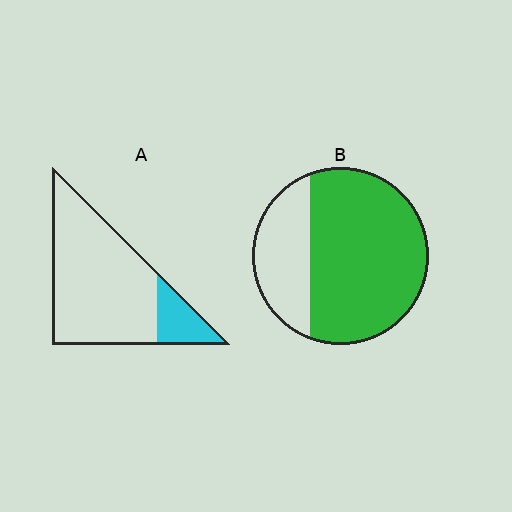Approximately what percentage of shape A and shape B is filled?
A is approximately 15% and B is approximately 70%.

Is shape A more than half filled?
No.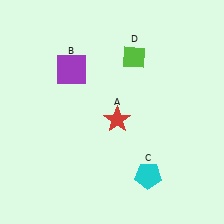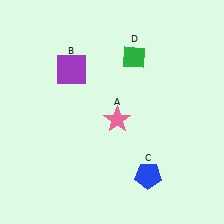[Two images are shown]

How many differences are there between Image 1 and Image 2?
There are 3 differences between the two images.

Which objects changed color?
A changed from red to pink. C changed from cyan to blue. D changed from lime to green.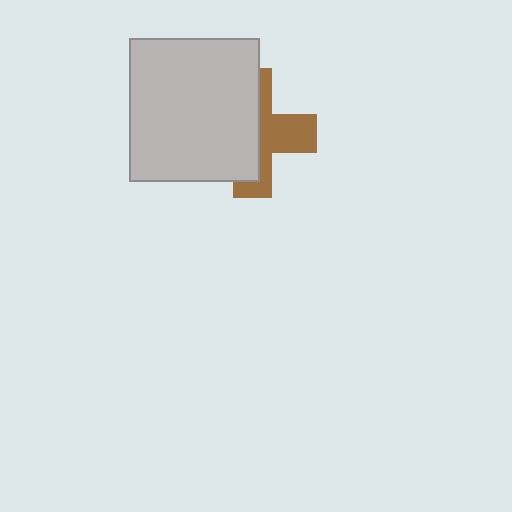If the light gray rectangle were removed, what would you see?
You would see the complete brown cross.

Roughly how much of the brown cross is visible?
A small part of it is visible (roughly 44%).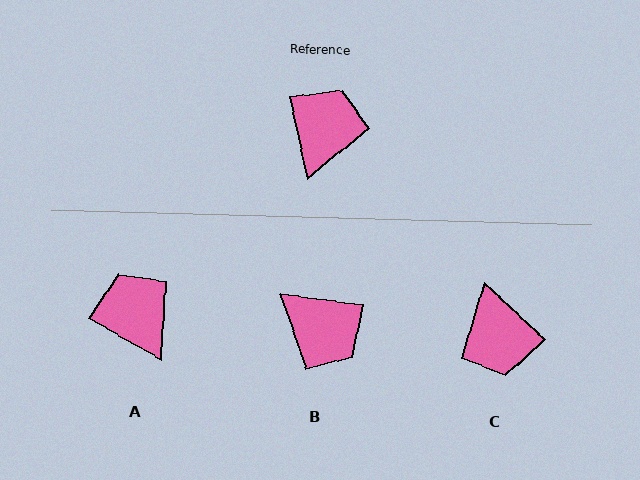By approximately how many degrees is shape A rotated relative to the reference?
Approximately 48 degrees counter-clockwise.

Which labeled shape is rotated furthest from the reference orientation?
C, about 146 degrees away.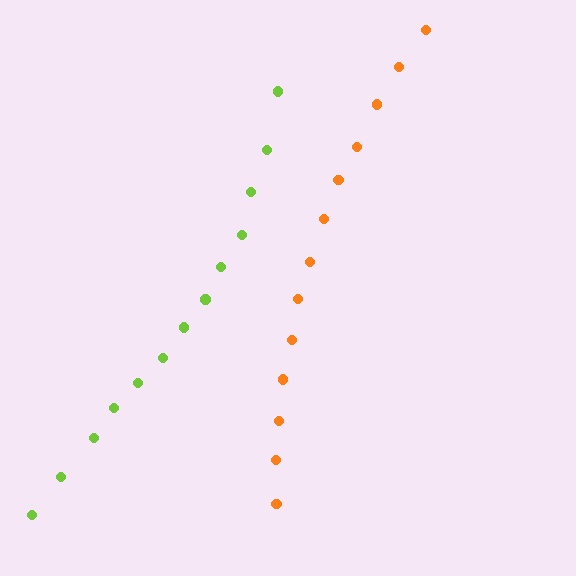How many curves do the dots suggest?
There are 2 distinct paths.